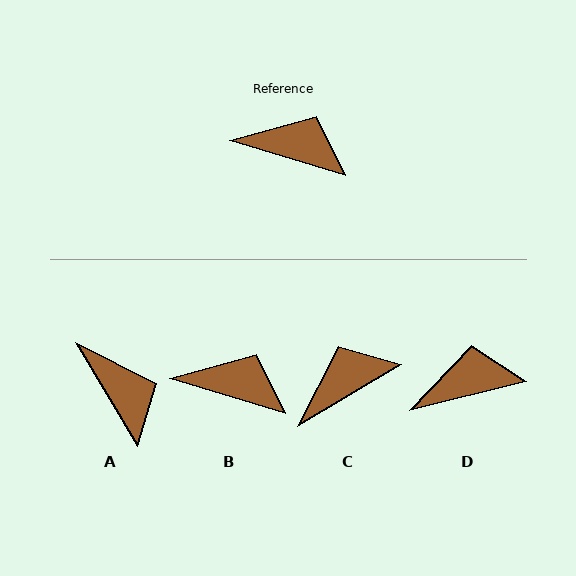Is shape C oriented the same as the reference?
No, it is off by about 47 degrees.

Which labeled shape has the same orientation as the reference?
B.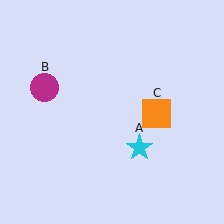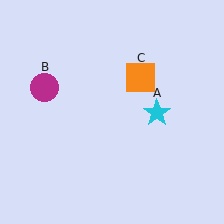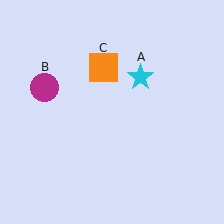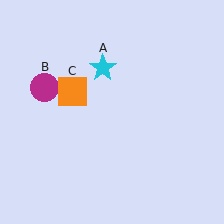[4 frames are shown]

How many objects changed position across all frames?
2 objects changed position: cyan star (object A), orange square (object C).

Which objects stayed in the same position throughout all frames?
Magenta circle (object B) remained stationary.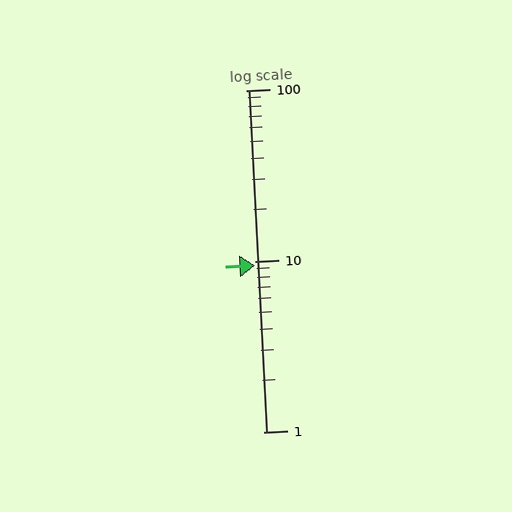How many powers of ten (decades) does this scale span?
The scale spans 2 decades, from 1 to 100.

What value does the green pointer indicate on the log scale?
The pointer indicates approximately 9.4.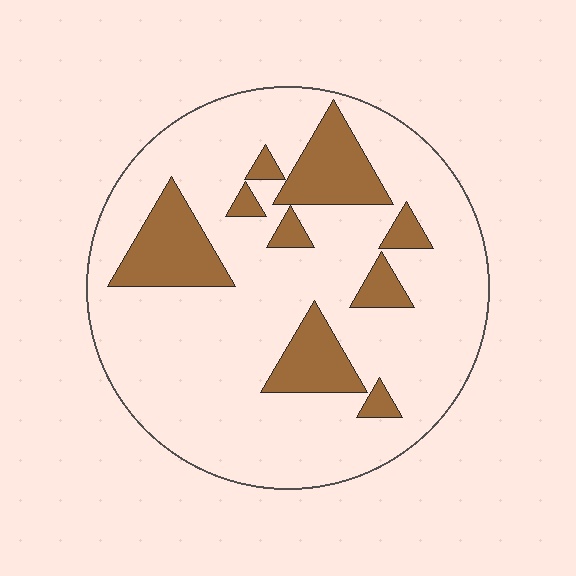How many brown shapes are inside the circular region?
9.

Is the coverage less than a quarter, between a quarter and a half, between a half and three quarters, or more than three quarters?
Less than a quarter.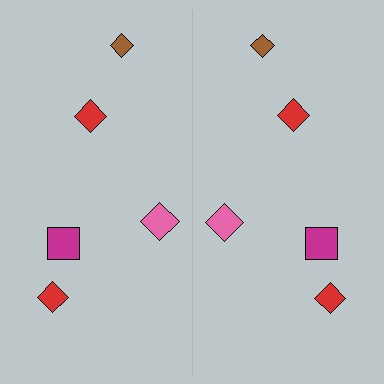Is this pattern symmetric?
Yes, this pattern has bilateral (reflection) symmetry.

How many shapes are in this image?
There are 10 shapes in this image.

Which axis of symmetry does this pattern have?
The pattern has a vertical axis of symmetry running through the center of the image.